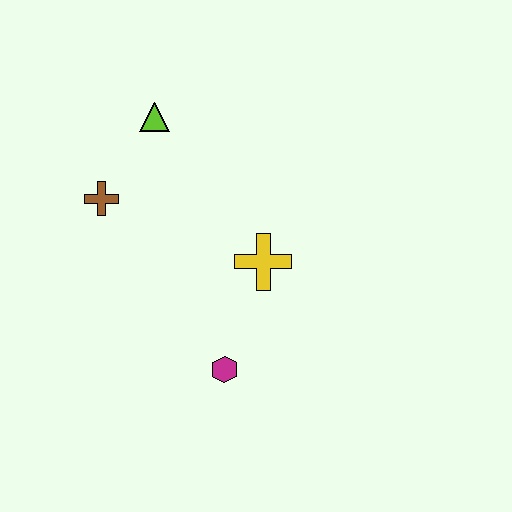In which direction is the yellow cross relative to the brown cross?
The yellow cross is to the right of the brown cross.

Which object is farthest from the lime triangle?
The magenta hexagon is farthest from the lime triangle.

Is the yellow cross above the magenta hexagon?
Yes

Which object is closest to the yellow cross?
The magenta hexagon is closest to the yellow cross.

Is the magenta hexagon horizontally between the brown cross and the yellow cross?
Yes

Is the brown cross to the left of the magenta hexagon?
Yes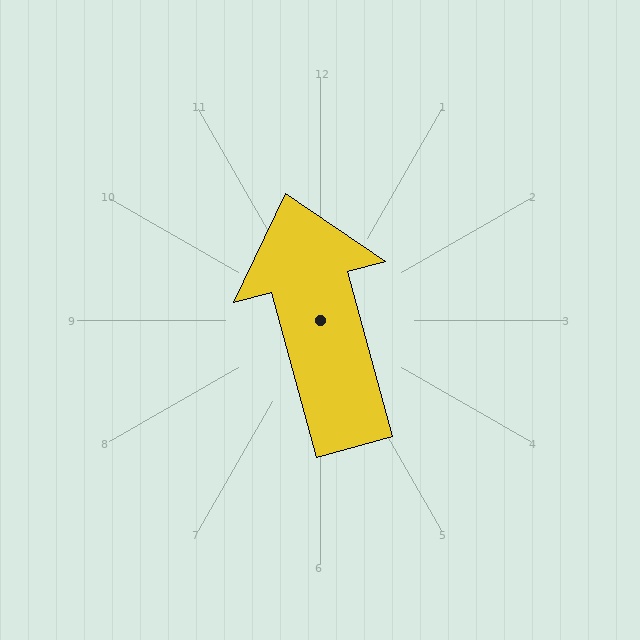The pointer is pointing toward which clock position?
Roughly 11 o'clock.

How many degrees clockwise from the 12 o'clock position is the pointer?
Approximately 345 degrees.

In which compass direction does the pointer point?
North.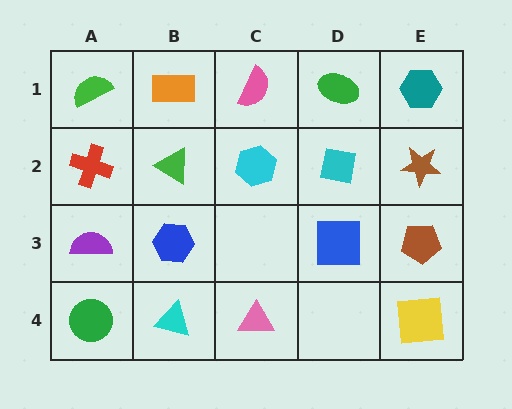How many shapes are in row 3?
4 shapes.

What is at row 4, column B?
A cyan triangle.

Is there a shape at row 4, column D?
No, that cell is empty.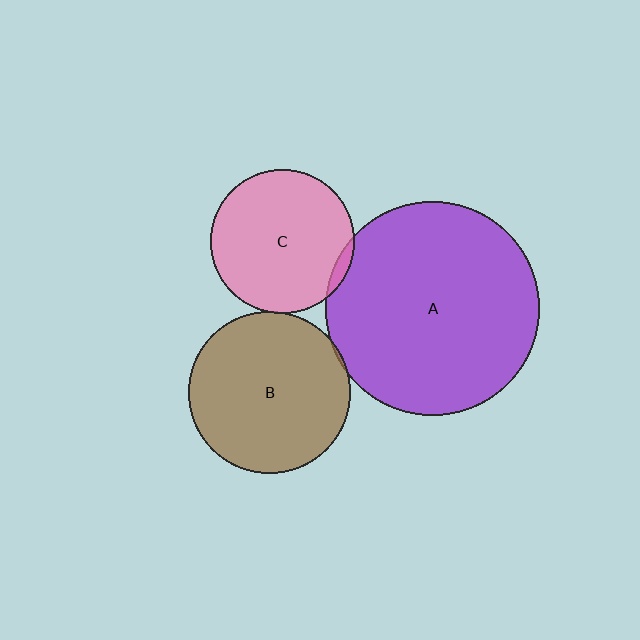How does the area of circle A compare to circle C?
Approximately 2.2 times.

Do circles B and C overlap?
Yes.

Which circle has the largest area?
Circle A (purple).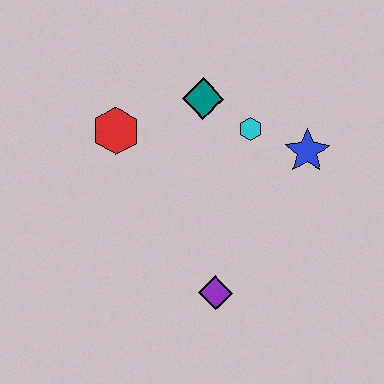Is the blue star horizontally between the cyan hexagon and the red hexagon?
No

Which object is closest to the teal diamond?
The cyan hexagon is closest to the teal diamond.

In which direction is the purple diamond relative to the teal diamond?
The purple diamond is below the teal diamond.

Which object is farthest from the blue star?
The red hexagon is farthest from the blue star.